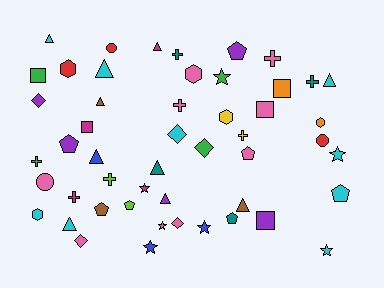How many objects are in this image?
There are 50 objects.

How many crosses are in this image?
There are 8 crosses.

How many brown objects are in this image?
There are 3 brown objects.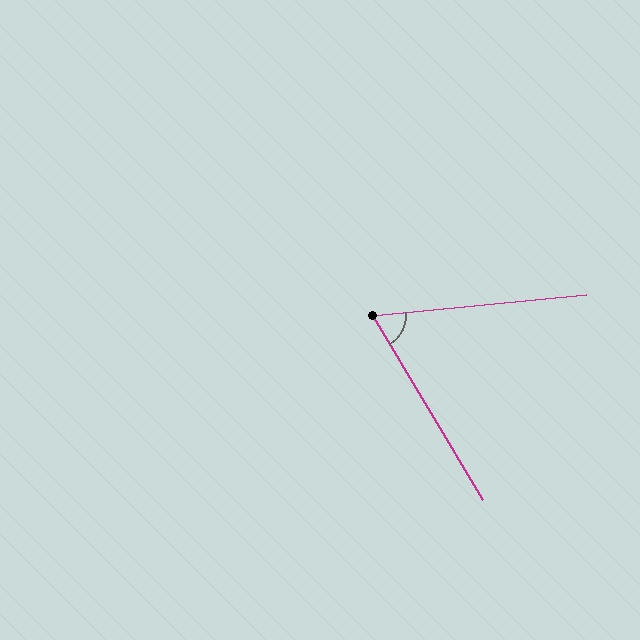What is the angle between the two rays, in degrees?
Approximately 65 degrees.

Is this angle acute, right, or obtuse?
It is acute.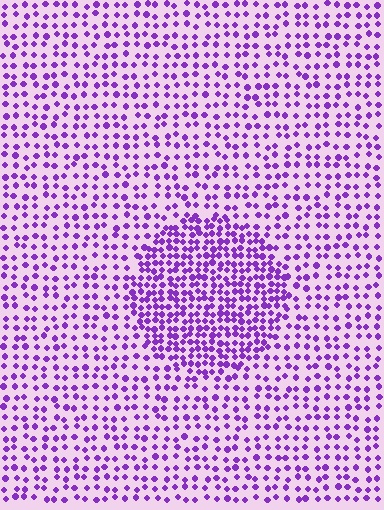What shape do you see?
I see a circle.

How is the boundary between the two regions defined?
The boundary is defined by a change in element density (approximately 1.9x ratio). All elements are the same color, size, and shape.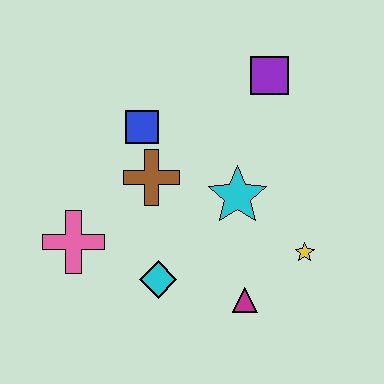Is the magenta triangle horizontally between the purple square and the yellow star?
No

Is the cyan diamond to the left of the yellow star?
Yes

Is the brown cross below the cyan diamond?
No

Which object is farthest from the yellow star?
The pink cross is farthest from the yellow star.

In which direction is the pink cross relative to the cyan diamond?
The pink cross is to the left of the cyan diamond.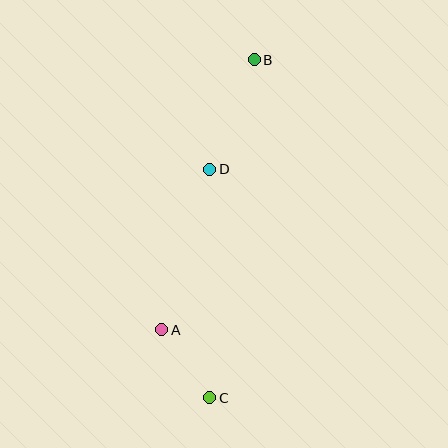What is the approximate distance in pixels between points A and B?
The distance between A and B is approximately 286 pixels.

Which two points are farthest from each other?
Points B and C are farthest from each other.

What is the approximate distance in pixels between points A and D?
The distance between A and D is approximately 168 pixels.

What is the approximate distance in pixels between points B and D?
The distance between B and D is approximately 118 pixels.